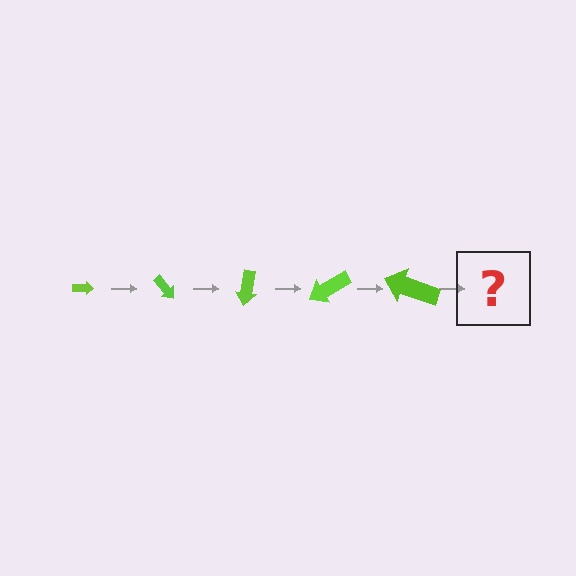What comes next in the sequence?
The next element should be an arrow, larger than the previous one and rotated 250 degrees from the start.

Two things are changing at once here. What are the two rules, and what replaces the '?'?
The two rules are that the arrow grows larger each step and it rotates 50 degrees each step. The '?' should be an arrow, larger than the previous one and rotated 250 degrees from the start.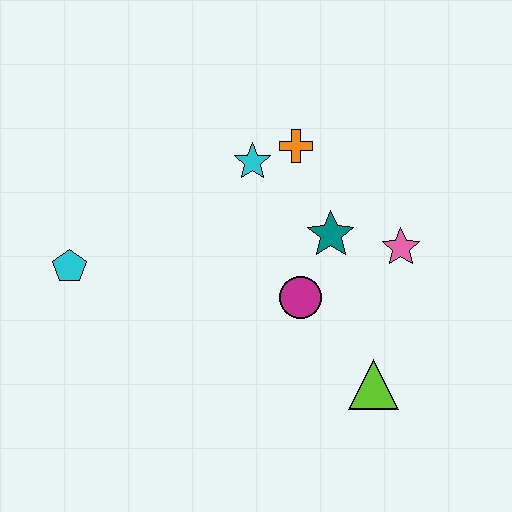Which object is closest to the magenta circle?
The teal star is closest to the magenta circle.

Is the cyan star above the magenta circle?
Yes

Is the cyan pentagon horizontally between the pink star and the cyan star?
No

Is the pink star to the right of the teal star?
Yes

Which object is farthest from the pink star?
The cyan pentagon is farthest from the pink star.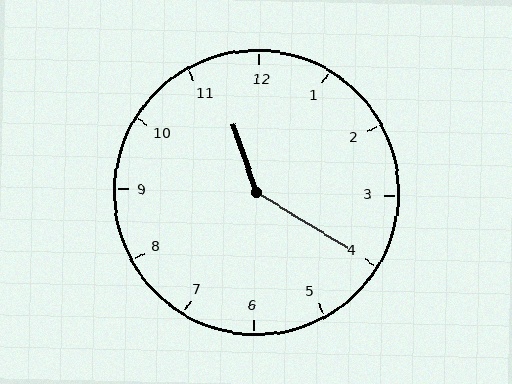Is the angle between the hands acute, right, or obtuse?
It is obtuse.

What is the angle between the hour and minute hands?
Approximately 140 degrees.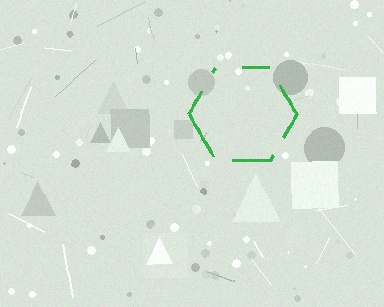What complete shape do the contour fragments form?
The contour fragments form a hexagon.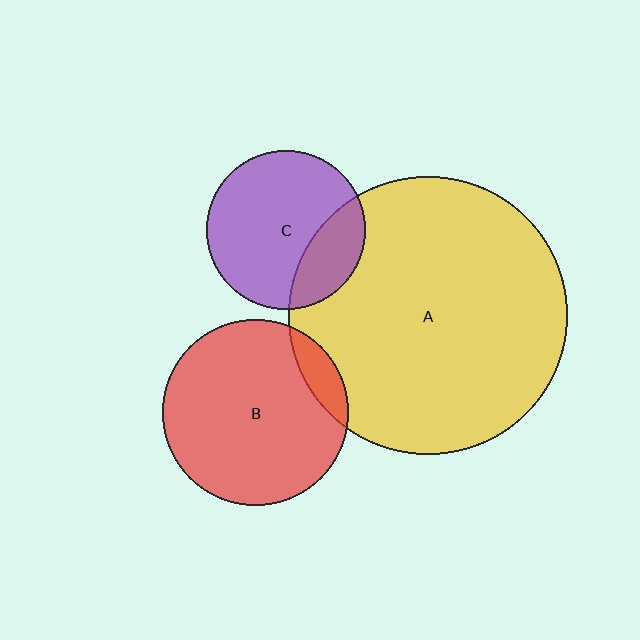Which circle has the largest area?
Circle A (yellow).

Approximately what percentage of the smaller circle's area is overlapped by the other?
Approximately 25%.